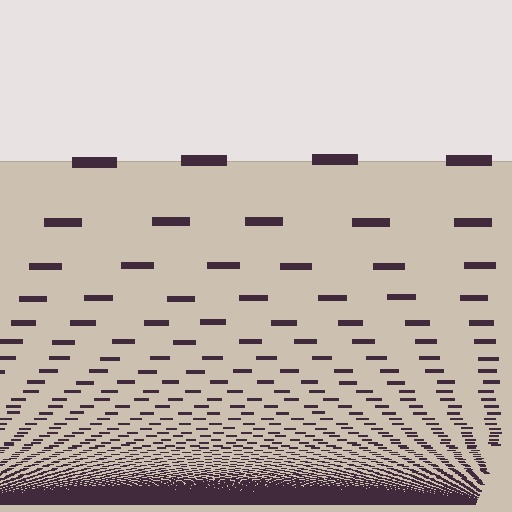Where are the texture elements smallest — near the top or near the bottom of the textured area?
Near the bottom.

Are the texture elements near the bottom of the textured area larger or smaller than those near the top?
Smaller. The gradient is inverted — elements near the bottom are smaller and denser.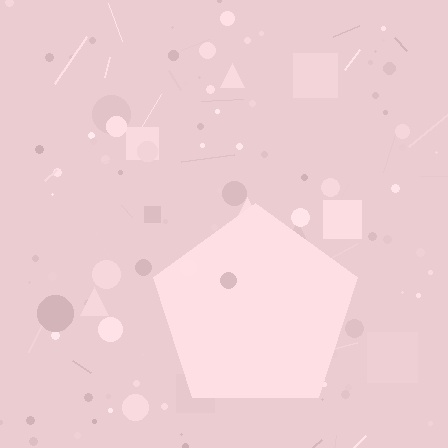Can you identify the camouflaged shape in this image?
The camouflaged shape is a pentagon.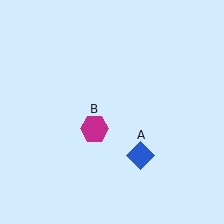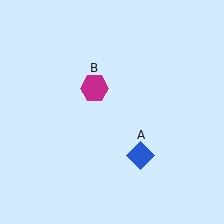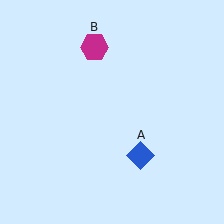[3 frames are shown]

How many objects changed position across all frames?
1 object changed position: magenta hexagon (object B).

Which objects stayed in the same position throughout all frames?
Blue diamond (object A) remained stationary.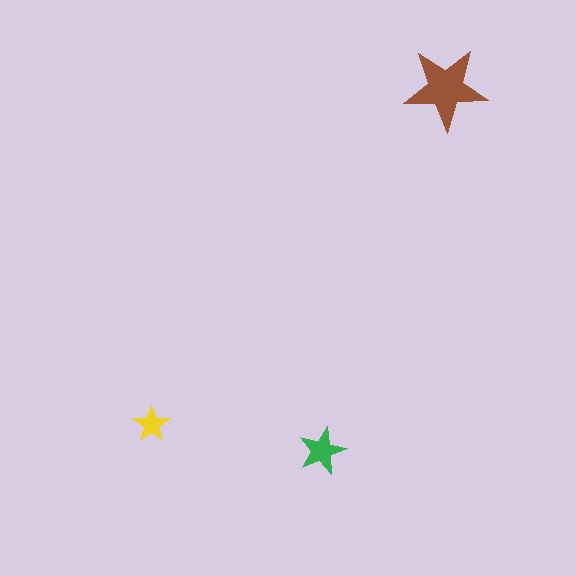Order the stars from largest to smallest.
the brown one, the green one, the yellow one.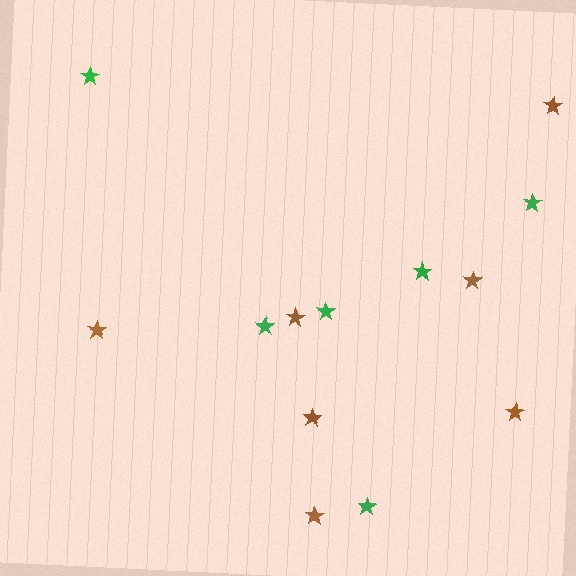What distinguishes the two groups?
There are 2 groups: one group of brown stars (7) and one group of green stars (6).